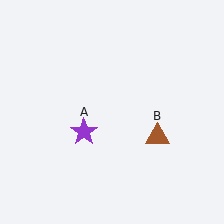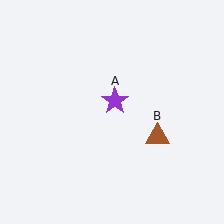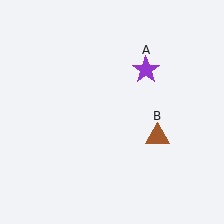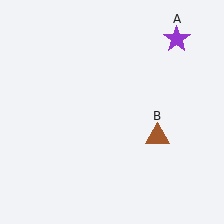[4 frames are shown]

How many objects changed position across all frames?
1 object changed position: purple star (object A).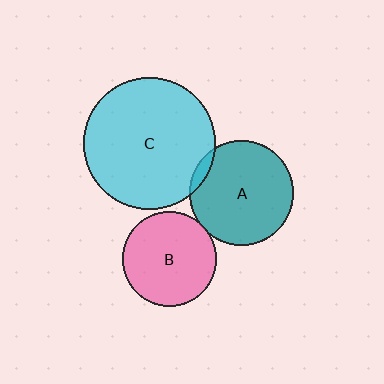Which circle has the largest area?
Circle C (cyan).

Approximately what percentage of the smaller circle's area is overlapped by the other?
Approximately 5%.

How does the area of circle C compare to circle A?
Approximately 1.6 times.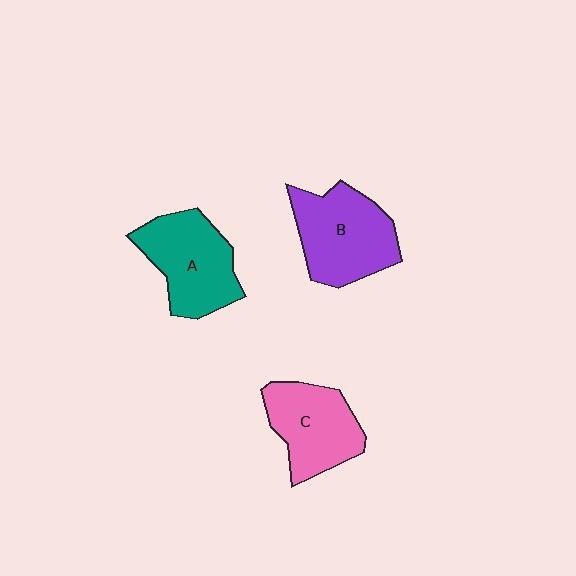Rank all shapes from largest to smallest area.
From largest to smallest: B (purple), A (teal), C (pink).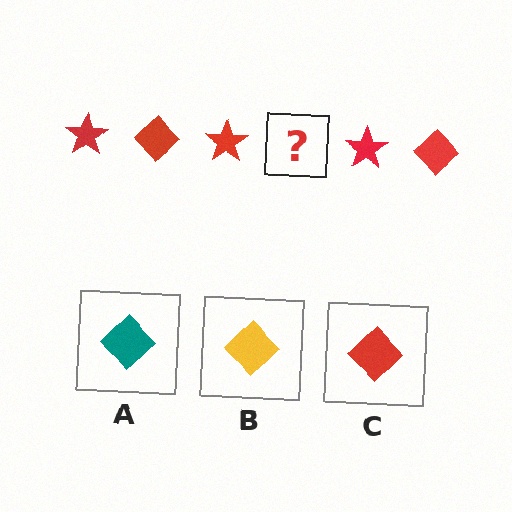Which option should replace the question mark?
Option C.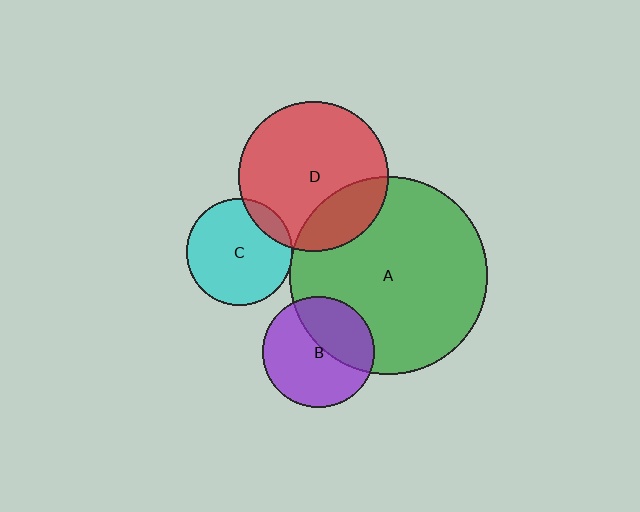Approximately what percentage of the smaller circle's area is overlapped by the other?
Approximately 5%.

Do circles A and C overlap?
Yes.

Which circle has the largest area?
Circle A (green).